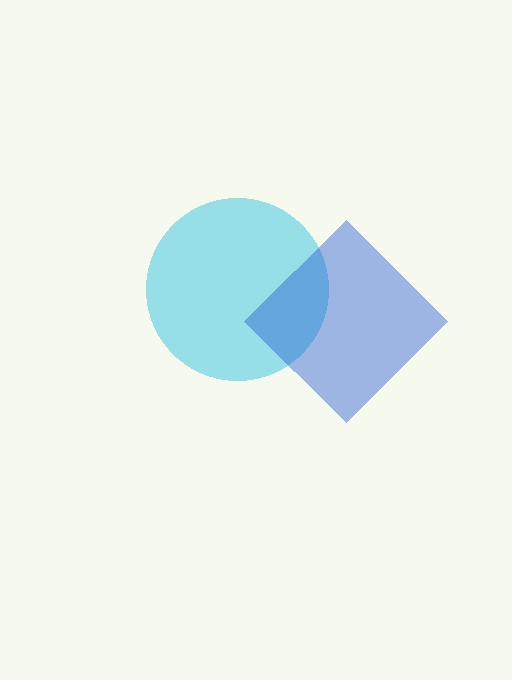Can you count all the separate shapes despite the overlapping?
Yes, there are 2 separate shapes.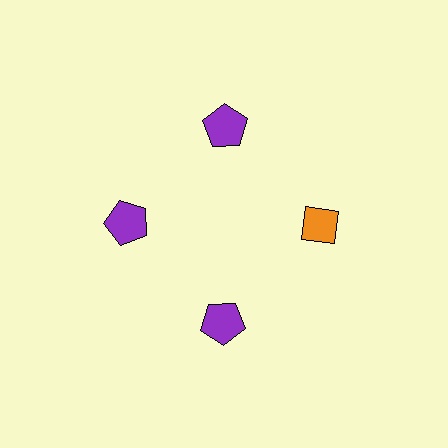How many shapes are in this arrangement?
There are 4 shapes arranged in a ring pattern.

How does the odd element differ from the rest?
It differs in both color (orange instead of purple) and shape (diamond instead of pentagon).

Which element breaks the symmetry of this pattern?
The orange diamond at roughly the 3 o'clock position breaks the symmetry. All other shapes are purple pentagons.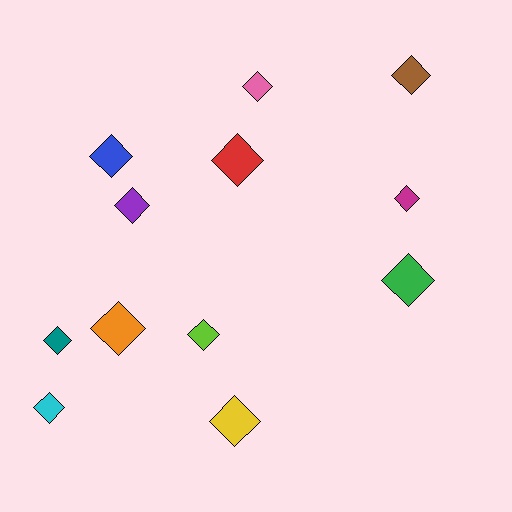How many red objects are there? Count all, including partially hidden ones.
There is 1 red object.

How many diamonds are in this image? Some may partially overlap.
There are 12 diamonds.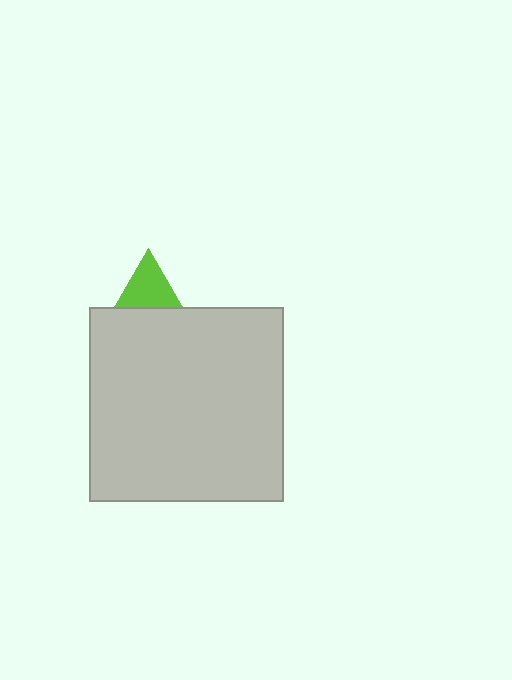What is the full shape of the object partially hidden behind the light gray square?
The partially hidden object is a lime triangle.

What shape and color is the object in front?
The object in front is a light gray square.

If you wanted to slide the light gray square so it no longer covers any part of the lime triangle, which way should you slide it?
Slide it down — that is the most direct way to separate the two shapes.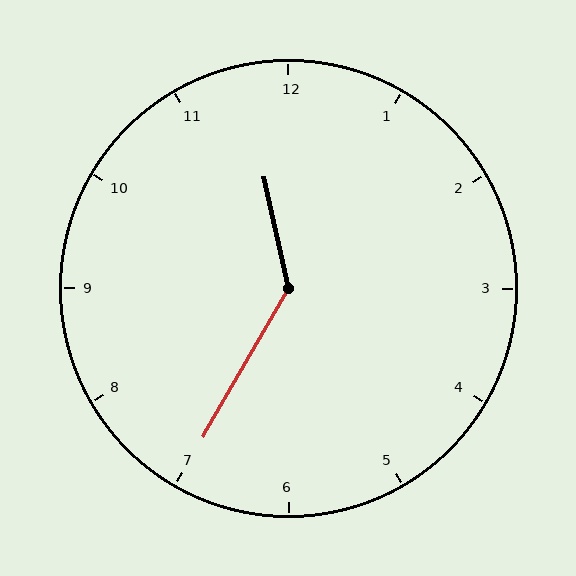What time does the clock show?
11:35.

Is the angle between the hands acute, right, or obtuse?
It is obtuse.